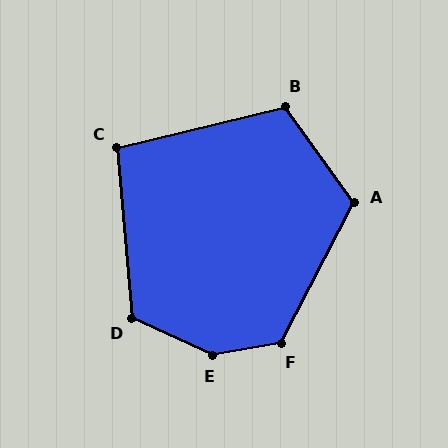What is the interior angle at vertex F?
Approximately 128 degrees (obtuse).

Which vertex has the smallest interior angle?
C, at approximately 98 degrees.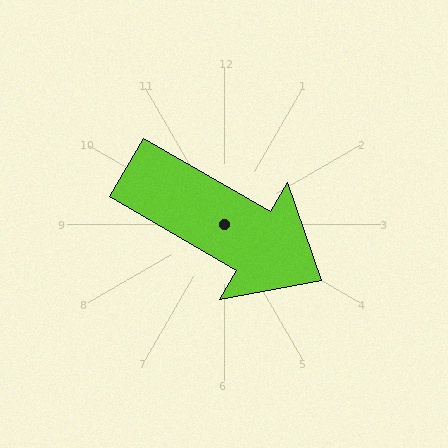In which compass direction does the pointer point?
Southeast.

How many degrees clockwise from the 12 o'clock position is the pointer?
Approximately 120 degrees.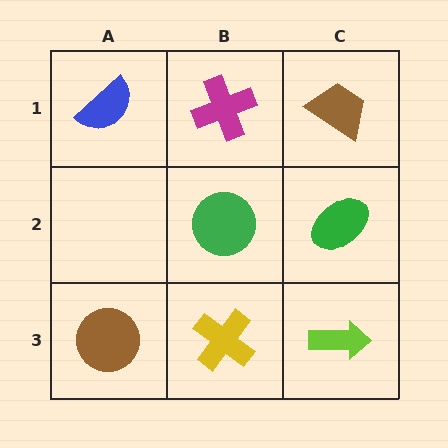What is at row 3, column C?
A lime arrow.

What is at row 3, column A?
A brown circle.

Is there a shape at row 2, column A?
No, that cell is empty.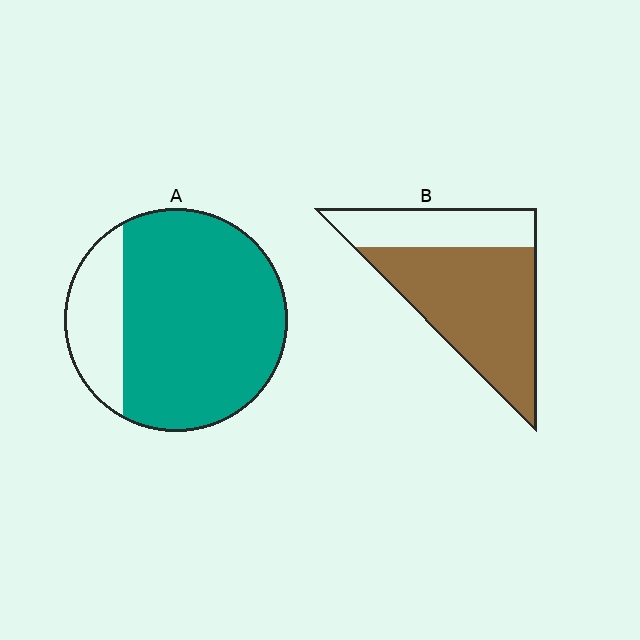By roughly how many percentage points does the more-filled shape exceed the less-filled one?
By roughly 10 percentage points (A over B).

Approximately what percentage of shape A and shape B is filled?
A is approximately 80% and B is approximately 70%.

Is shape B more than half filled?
Yes.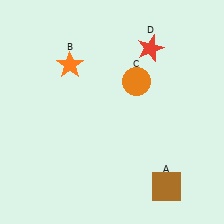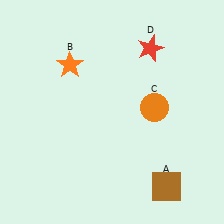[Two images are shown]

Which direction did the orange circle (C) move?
The orange circle (C) moved down.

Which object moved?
The orange circle (C) moved down.